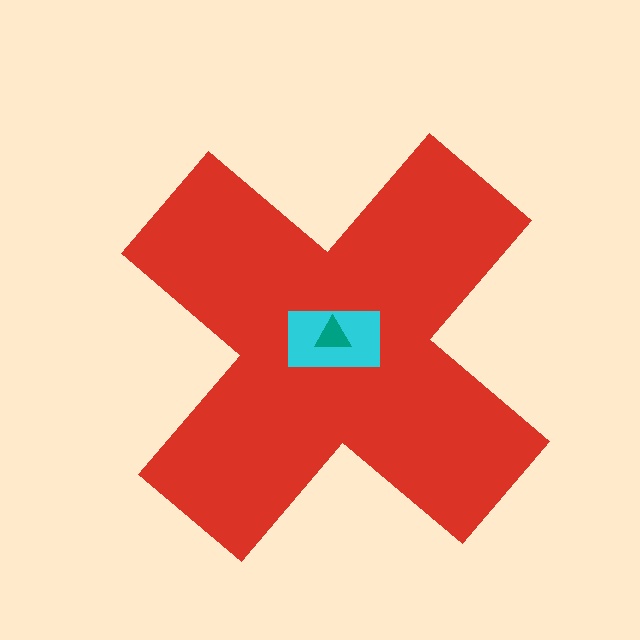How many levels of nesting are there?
3.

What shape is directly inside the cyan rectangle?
The teal triangle.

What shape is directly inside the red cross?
The cyan rectangle.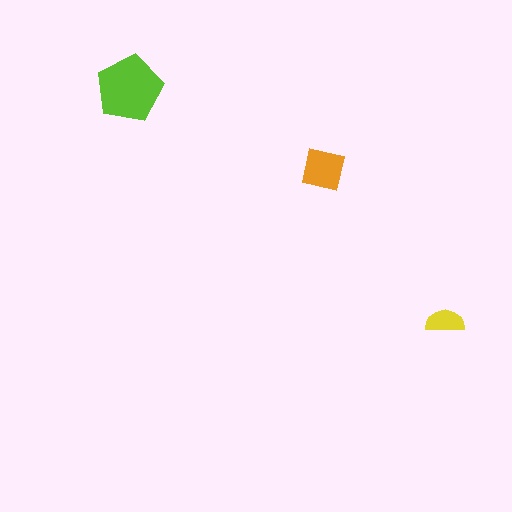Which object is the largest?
The lime pentagon.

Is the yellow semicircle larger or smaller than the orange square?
Smaller.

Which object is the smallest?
The yellow semicircle.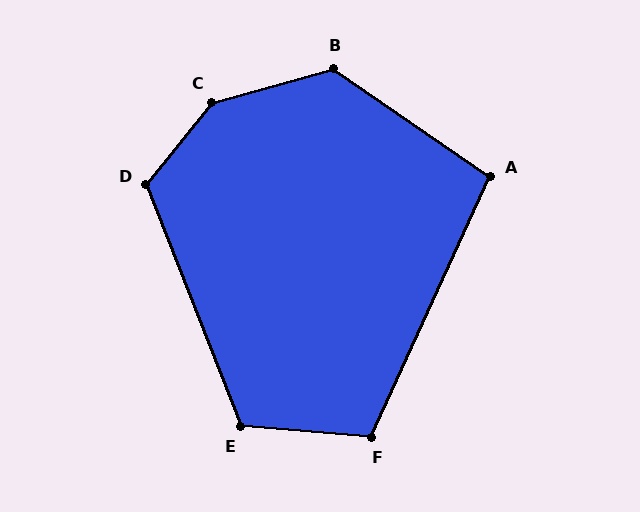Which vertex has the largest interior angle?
C, at approximately 144 degrees.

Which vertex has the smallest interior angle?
A, at approximately 100 degrees.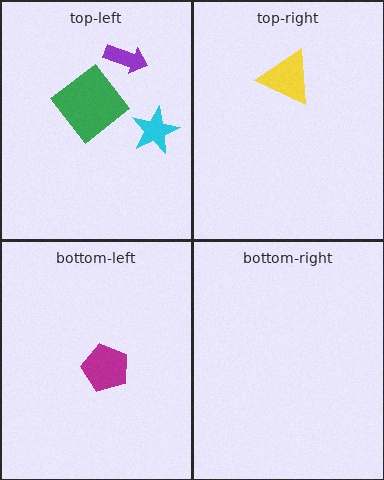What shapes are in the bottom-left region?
The magenta pentagon.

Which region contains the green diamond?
The top-left region.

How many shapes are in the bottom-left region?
1.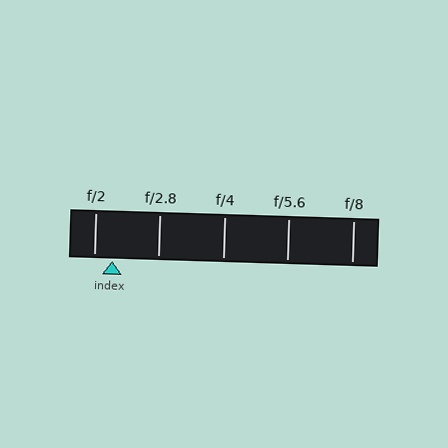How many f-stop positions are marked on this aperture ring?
There are 5 f-stop positions marked.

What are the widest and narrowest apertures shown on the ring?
The widest aperture shown is f/2 and the narrowest is f/8.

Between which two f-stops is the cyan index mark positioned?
The index mark is between f/2 and f/2.8.